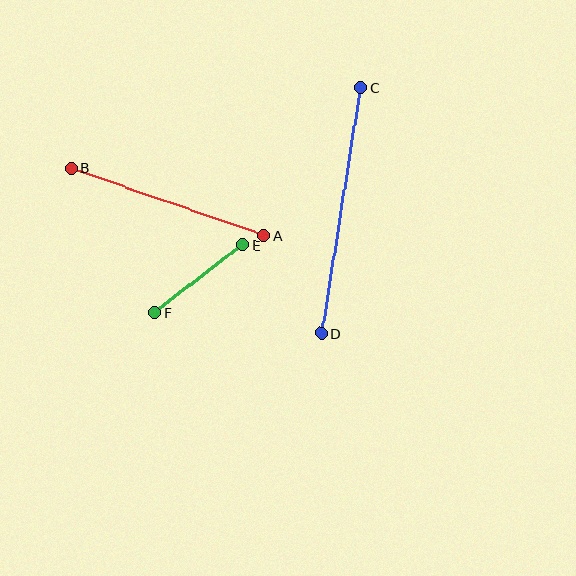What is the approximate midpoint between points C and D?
The midpoint is at approximately (341, 210) pixels.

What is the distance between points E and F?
The distance is approximately 111 pixels.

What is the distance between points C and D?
The distance is approximately 248 pixels.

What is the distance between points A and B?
The distance is approximately 204 pixels.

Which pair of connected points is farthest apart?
Points C and D are farthest apart.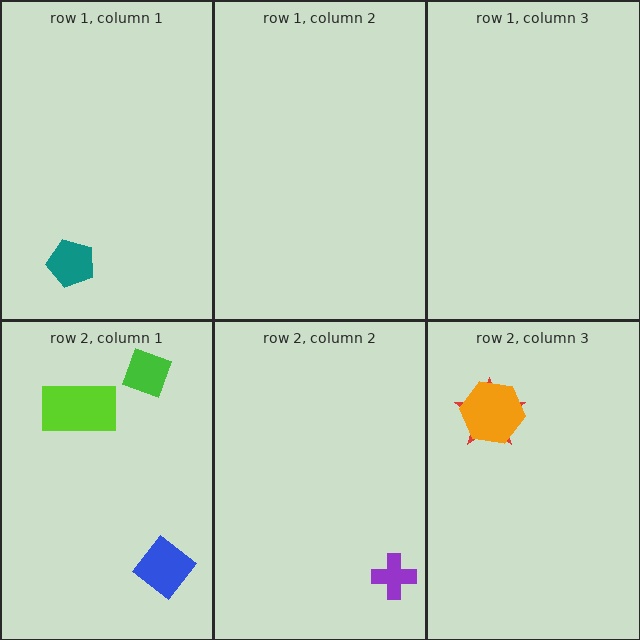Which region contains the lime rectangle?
The row 2, column 1 region.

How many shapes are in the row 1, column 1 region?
1.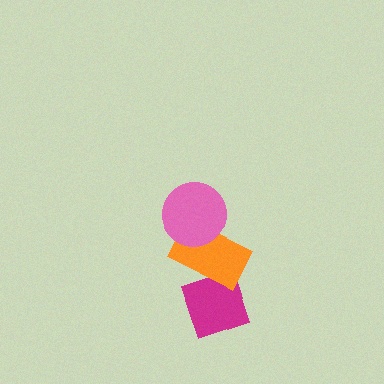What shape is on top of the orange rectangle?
The pink circle is on top of the orange rectangle.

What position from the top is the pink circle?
The pink circle is 1st from the top.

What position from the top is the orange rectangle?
The orange rectangle is 2nd from the top.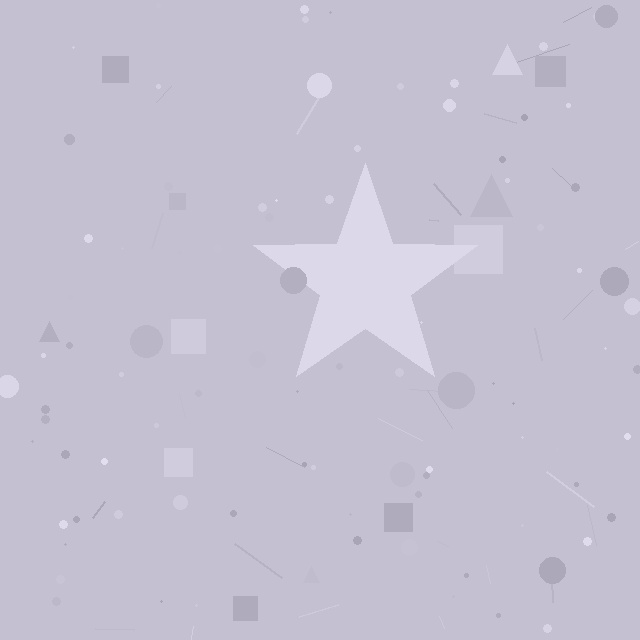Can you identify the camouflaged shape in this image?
The camouflaged shape is a star.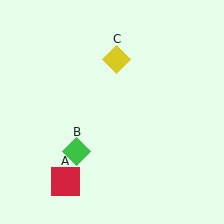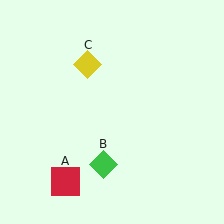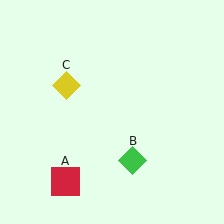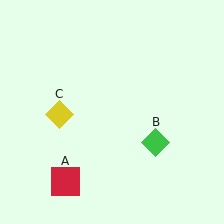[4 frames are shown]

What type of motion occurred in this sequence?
The green diamond (object B), yellow diamond (object C) rotated counterclockwise around the center of the scene.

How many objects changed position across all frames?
2 objects changed position: green diamond (object B), yellow diamond (object C).